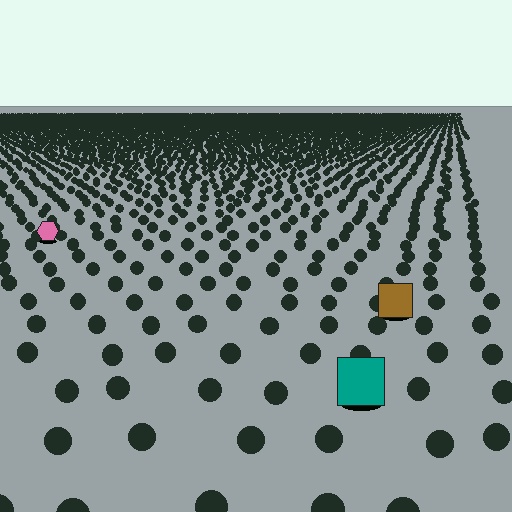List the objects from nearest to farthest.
From nearest to farthest: the teal square, the brown square, the pink hexagon.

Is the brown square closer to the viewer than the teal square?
No. The teal square is closer — you can tell from the texture gradient: the ground texture is coarser near it.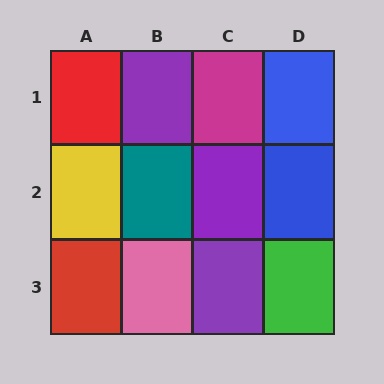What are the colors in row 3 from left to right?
Red, pink, purple, green.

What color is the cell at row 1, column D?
Blue.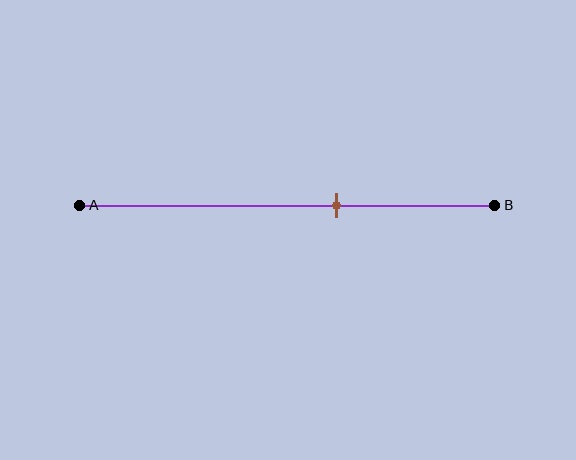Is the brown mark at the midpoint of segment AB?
No, the mark is at about 60% from A, not at the 50% midpoint.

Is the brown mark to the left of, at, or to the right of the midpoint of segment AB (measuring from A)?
The brown mark is to the right of the midpoint of segment AB.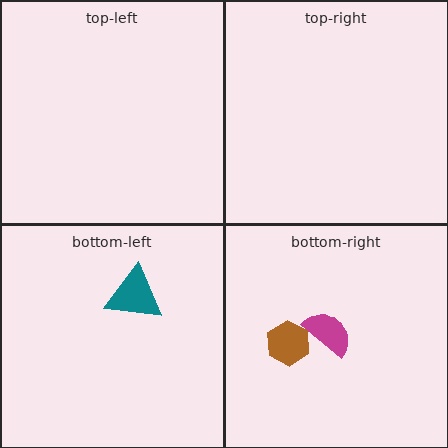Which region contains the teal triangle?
The bottom-left region.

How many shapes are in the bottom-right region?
2.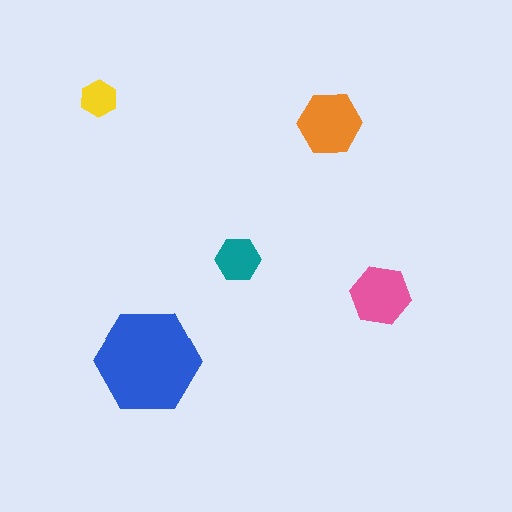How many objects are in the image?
There are 5 objects in the image.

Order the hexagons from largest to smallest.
the blue one, the orange one, the pink one, the teal one, the yellow one.